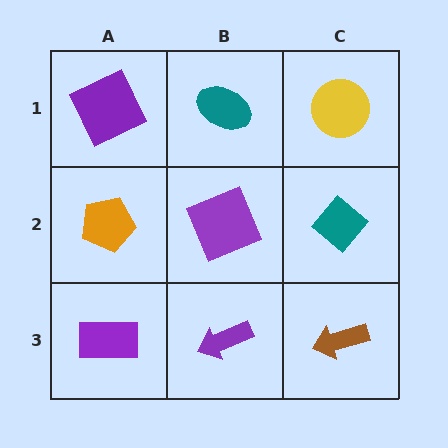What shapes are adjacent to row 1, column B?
A purple square (row 2, column B), a purple square (row 1, column A), a yellow circle (row 1, column C).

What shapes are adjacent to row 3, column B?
A purple square (row 2, column B), a purple rectangle (row 3, column A), a brown arrow (row 3, column C).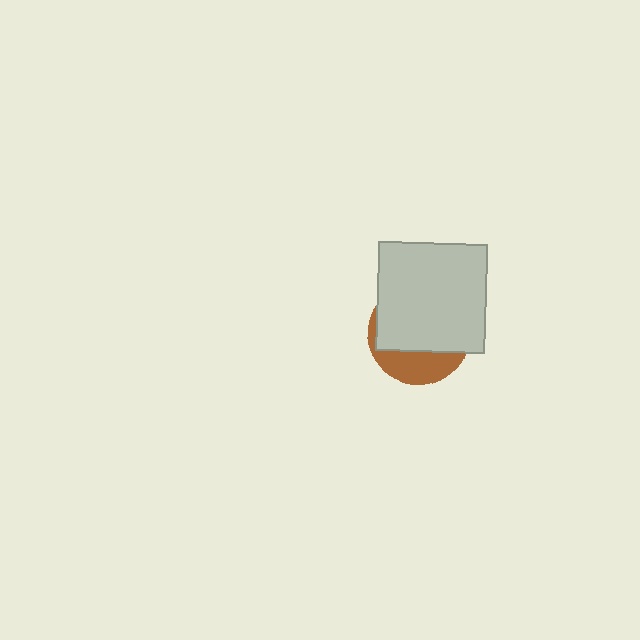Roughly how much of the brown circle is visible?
A small part of it is visible (roughly 30%).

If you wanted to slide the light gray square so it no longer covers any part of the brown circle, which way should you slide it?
Slide it up — that is the most direct way to separate the two shapes.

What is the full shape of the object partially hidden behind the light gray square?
The partially hidden object is a brown circle.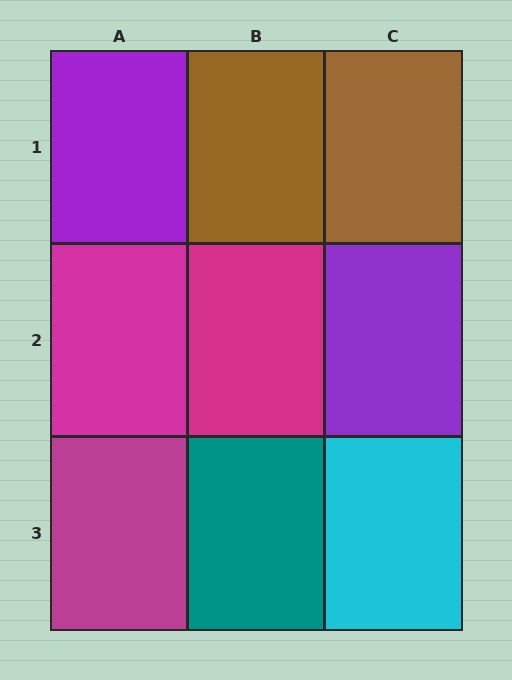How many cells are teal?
1 cell is teal.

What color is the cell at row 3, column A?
Magenta.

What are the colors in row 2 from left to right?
Magenta, magenta, purple.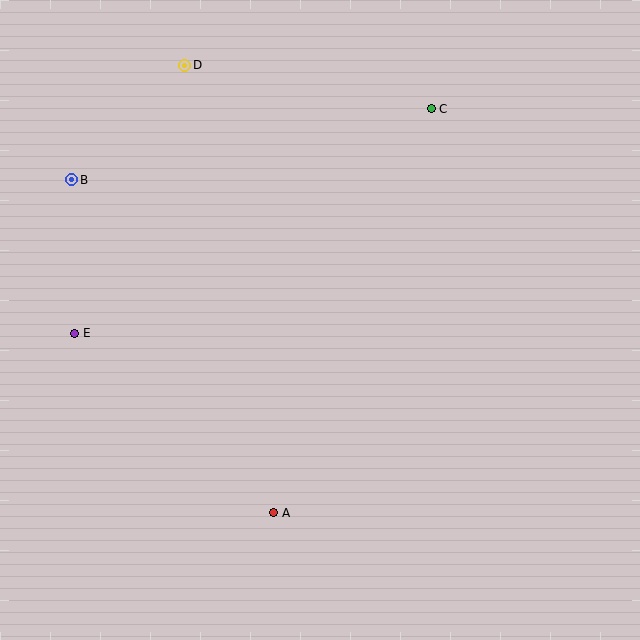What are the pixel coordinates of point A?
Point A is at (274, 513).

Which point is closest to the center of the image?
Point A at (274, 513) is closest to the center.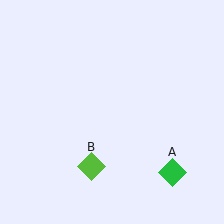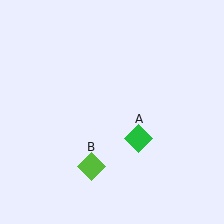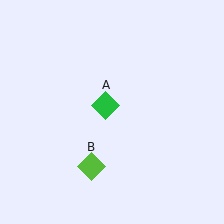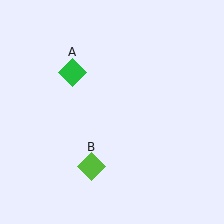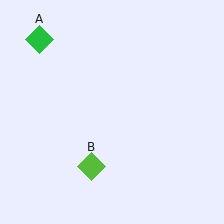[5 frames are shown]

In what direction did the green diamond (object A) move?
The green diamond (object A) moved up and to the left.